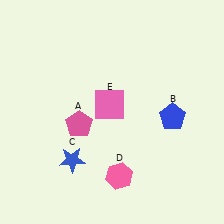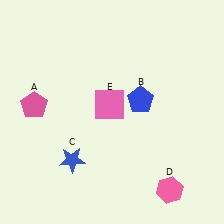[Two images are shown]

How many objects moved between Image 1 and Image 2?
3 objects moved between the two images.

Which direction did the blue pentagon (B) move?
The blue pentagon (B) moved left.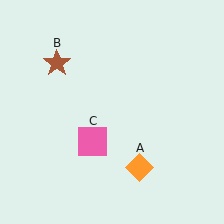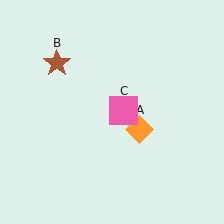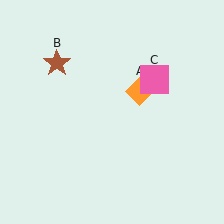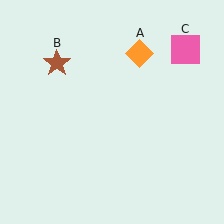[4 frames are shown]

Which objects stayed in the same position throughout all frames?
Brown star (object B) remained stationary.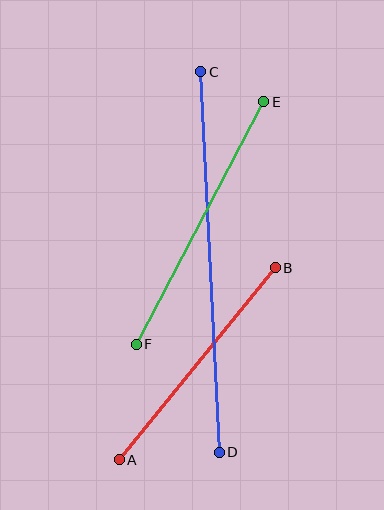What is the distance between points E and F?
The distance is approximately 274 pixels.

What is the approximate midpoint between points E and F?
The midpoint is at approximately (200, 223) pixels.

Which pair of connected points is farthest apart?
Points C and D are farthest apart.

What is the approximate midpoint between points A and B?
The midpoint is at approximately (197, 364) pixels.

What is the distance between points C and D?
The distance is approximately 381 pixels.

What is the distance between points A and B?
The distance is approximately 247 pixels.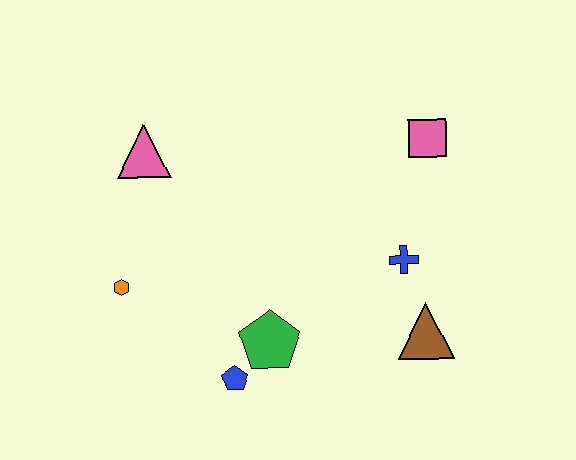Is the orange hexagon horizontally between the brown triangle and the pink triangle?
No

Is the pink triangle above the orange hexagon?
Yes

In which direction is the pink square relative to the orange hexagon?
The pink square is to the right of the orange hexagon.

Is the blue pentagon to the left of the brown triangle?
Yes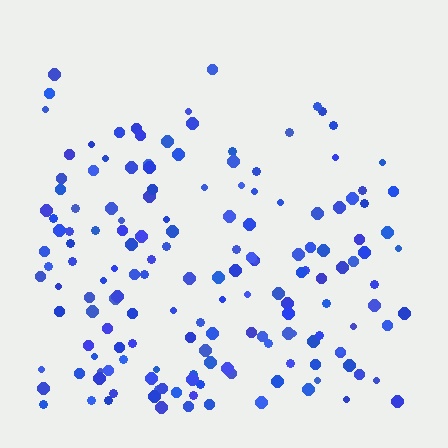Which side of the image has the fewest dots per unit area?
The top.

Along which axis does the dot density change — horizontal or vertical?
Vertical.